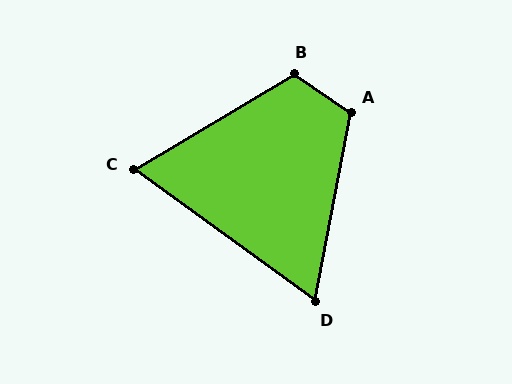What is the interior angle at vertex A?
Approximately 113 degrees (obtuse).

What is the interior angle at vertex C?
Approximately 67 degrees (acute).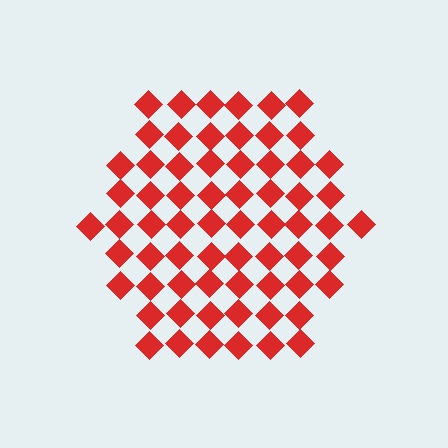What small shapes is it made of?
It is made of small diamonds.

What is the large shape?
The large shape is a hexagon.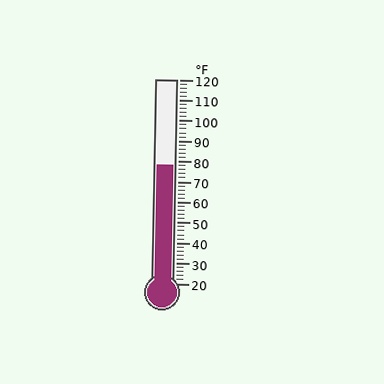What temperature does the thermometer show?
The thermometer shows approximately 78°F.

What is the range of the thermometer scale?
The thermometer scale ranges from 20°F to 120°F.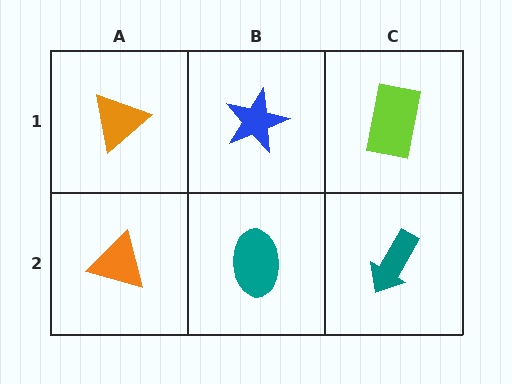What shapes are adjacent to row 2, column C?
A lime rectangle (row 1, column C), a teal ellipse (row 2, column B).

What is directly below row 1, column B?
A teal ellipse.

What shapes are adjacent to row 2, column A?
An orange triangle (row 1, column A), a teal ellipse (row 2, column B).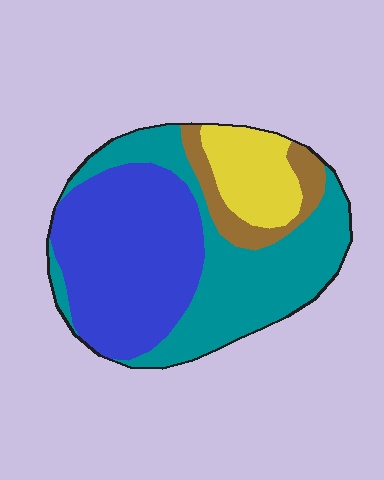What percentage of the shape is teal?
Teal covers about 35% of the shape.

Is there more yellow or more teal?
Teal.